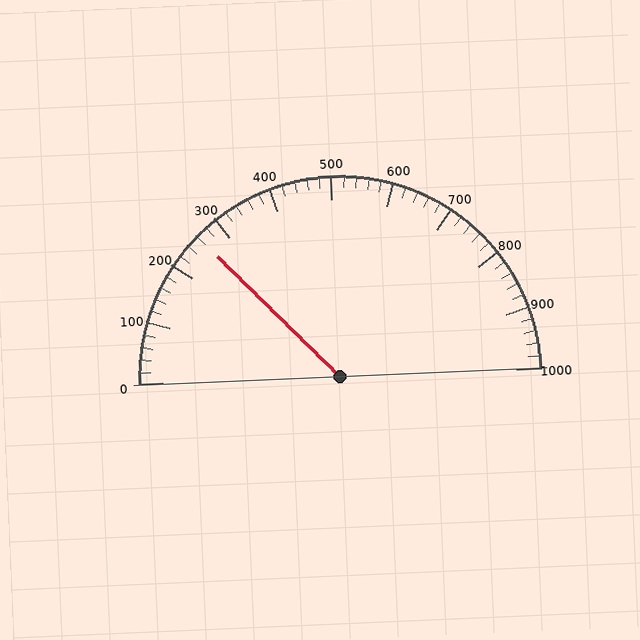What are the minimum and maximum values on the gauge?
The gauge ranges from 0 to 1000.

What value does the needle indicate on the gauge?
The needle indicates approximately 260.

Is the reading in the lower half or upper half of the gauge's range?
The reading is in the lower half of the range (0 to 1000).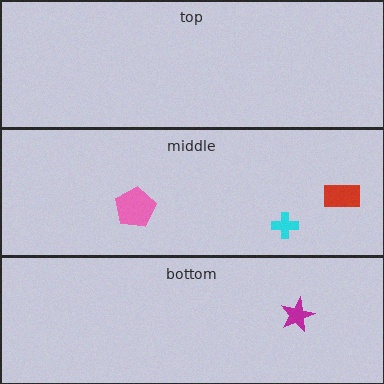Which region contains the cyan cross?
The middle region.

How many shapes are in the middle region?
3.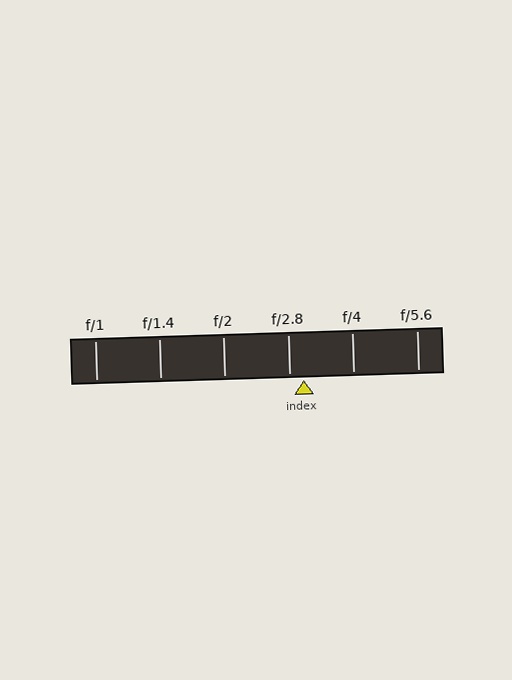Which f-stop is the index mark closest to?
The index mark is closest to f/2.8.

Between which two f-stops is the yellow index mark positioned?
The index mark is between f/2.8 and f/4.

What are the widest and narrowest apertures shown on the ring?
The widest aperture shown is f/1 and the narrowest is f/5.6.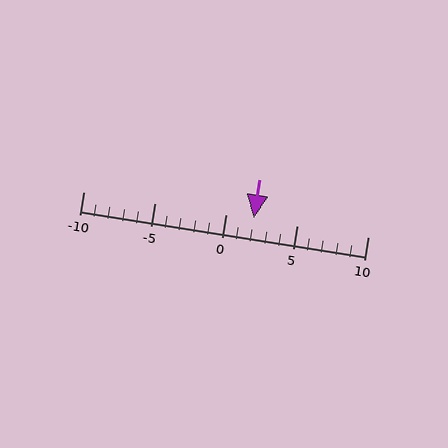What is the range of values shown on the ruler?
The ruler shows values from -10 to 10.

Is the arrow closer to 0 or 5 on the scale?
The arrow is closer to 0.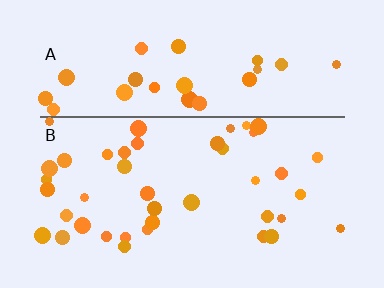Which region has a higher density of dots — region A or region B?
B (the bottom).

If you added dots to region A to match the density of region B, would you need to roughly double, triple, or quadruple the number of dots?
Approximately double.